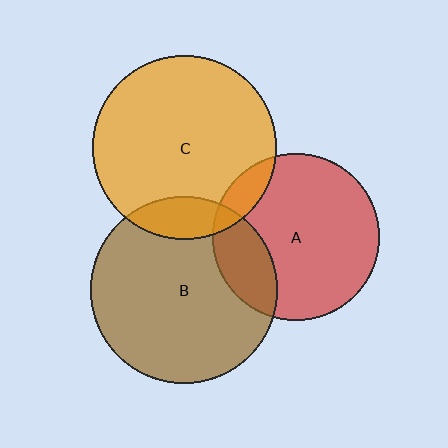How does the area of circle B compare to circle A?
Approximately 1.3 times.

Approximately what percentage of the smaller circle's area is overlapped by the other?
Approximately 20%.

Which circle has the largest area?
Circle B (brown).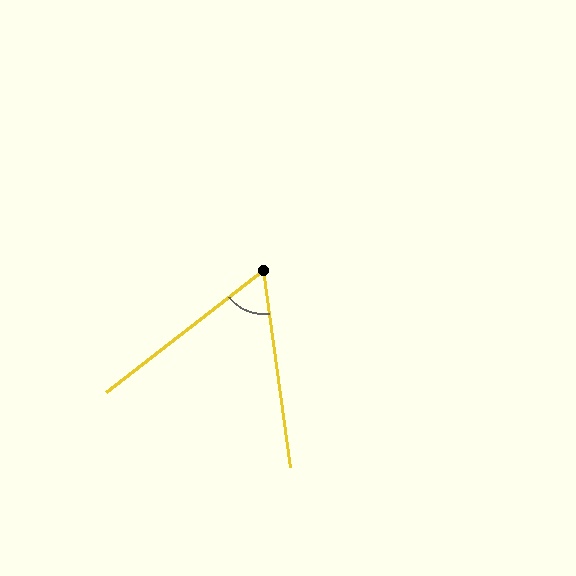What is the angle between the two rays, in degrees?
Approximately 60 degrees.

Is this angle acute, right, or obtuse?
It is acute.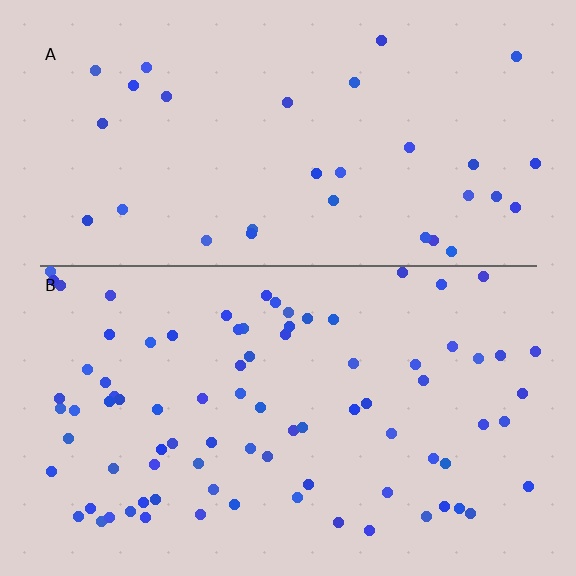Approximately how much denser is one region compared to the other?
Approximately 2.6× — region B over region A.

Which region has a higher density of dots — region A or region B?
B (the bottom).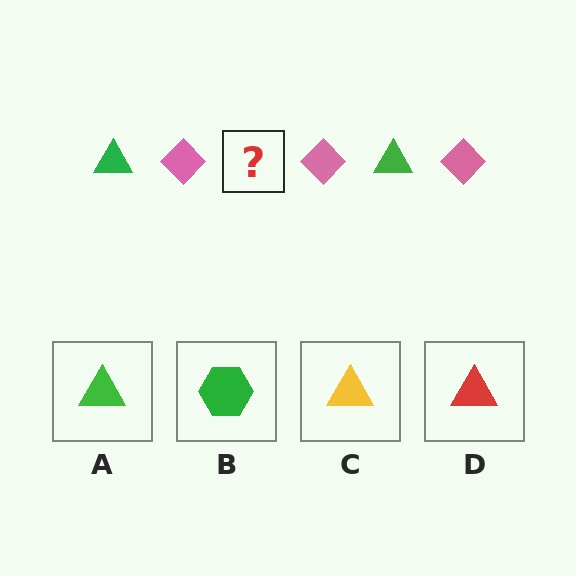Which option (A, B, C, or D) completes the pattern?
A.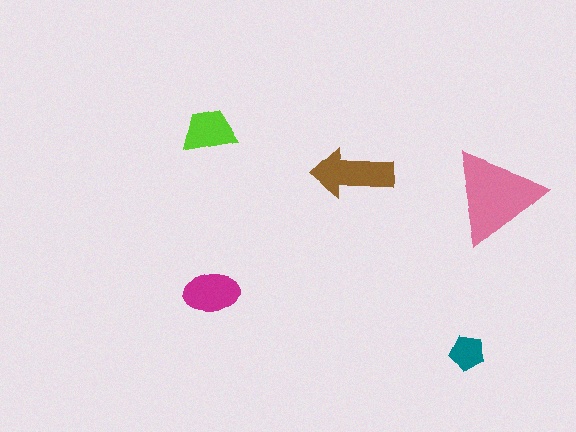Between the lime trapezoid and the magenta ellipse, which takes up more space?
The magenta ellipse.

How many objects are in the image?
There are 5 objects in the image.